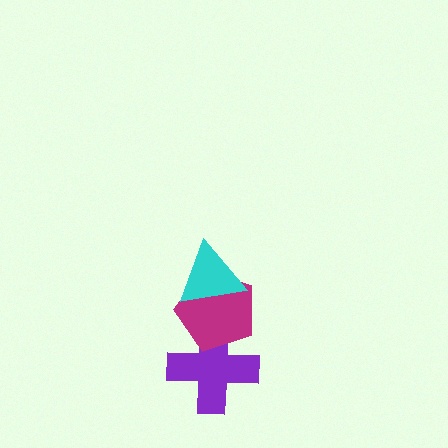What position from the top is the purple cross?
The purple cross is 3rd from the top.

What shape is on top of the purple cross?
The magenta pentagon is on top of the purple cross.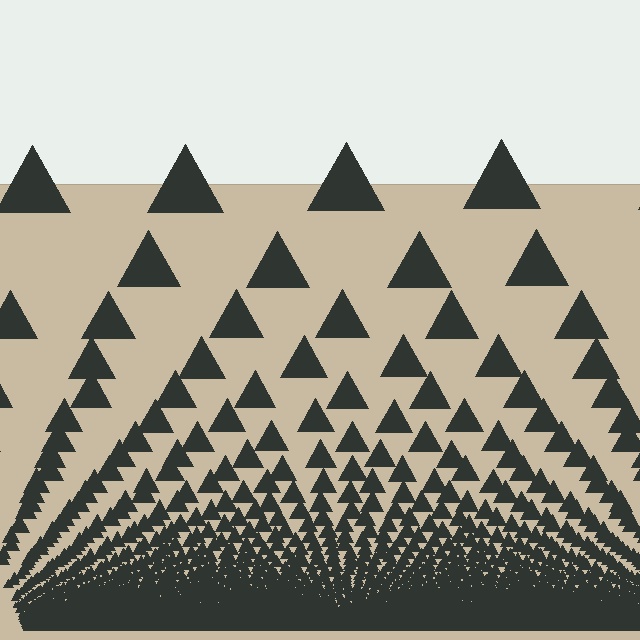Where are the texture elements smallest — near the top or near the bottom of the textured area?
Near the bottom.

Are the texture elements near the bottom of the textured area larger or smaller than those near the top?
Smaller. The gradient is inverted — elements near the bottom are smaller and denser.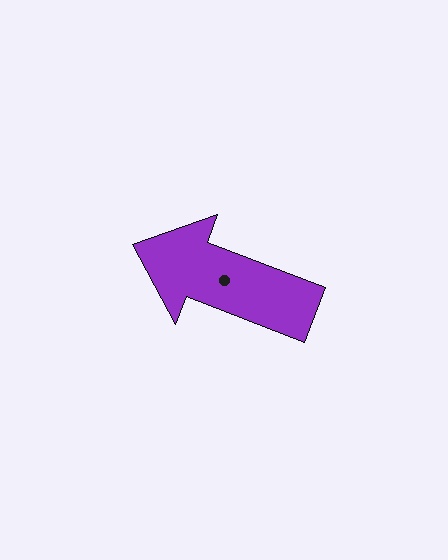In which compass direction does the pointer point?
West.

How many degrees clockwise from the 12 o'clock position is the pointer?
Approximately 291 degrees.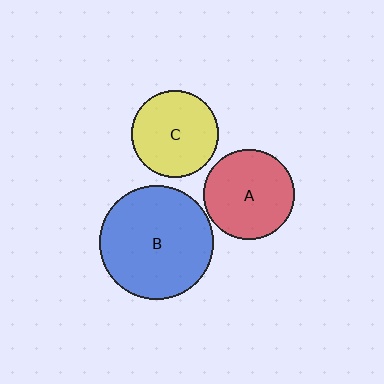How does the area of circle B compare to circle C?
Approximately 1.7 times.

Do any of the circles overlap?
No, none of the circles overlap.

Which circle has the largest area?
Circle B (blue).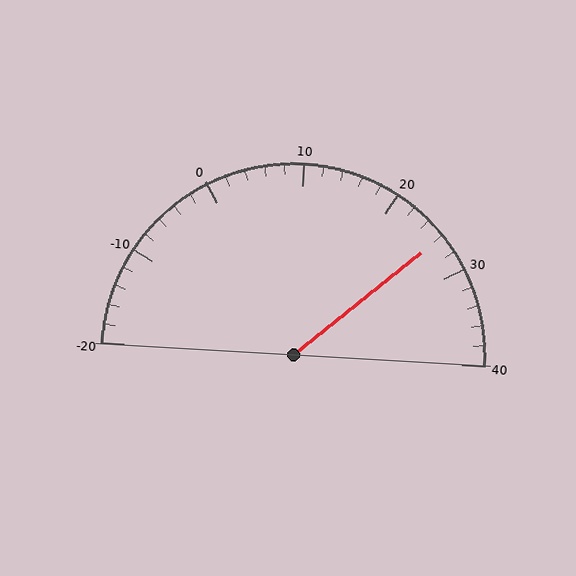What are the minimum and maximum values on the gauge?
The gauge ranges from -20 to 40.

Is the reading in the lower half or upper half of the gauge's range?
The reading is in the upper half of the range (-20 to 40).